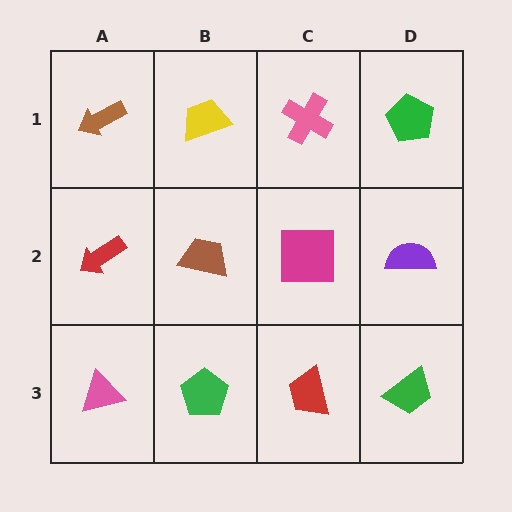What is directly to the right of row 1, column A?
A yellow trapezoid.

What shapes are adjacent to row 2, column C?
A pink cross (row 1, column C), a red trapezoid (row 3, column C), a brown trapezoid (row 2, column B), a purple semicircle (row 2, column D).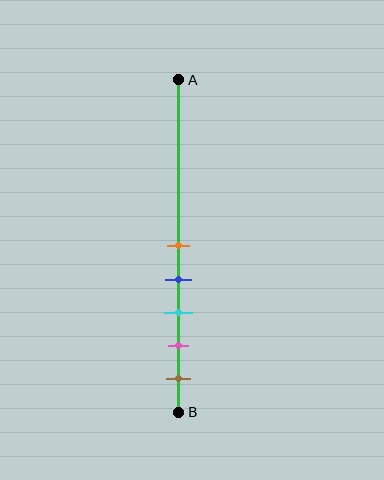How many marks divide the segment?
There are 5 marks dividing the segment.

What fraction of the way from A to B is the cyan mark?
The cyan mark is approximately 70% (0.7) of the way from A to B.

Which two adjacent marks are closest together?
The orange and blue marks are the closest adjacent pair.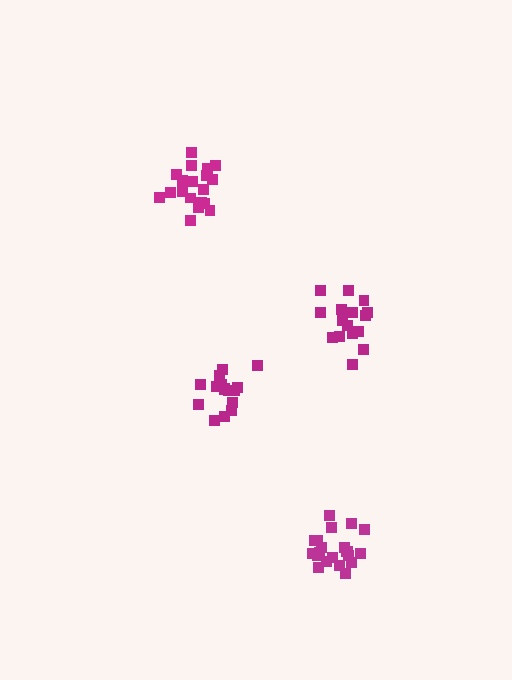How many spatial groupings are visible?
There are 4 spatial groupings.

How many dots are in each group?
Group 1: 19 dots, Group 2: 18 dots, Group 3: 21 dots, Group 4: 17 dots (75 total).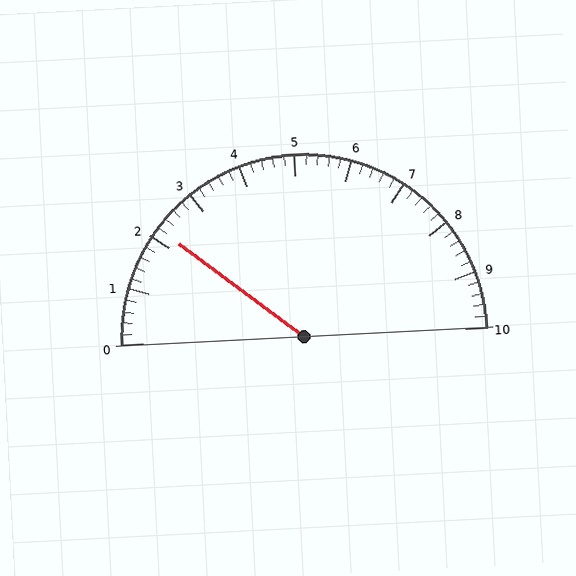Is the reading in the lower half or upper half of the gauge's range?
The reading is in the lower half of the range (0 to 10).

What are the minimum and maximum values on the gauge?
The gauge ranges from 0 to 10.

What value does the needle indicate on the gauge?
The needle indicates approximately 2.2.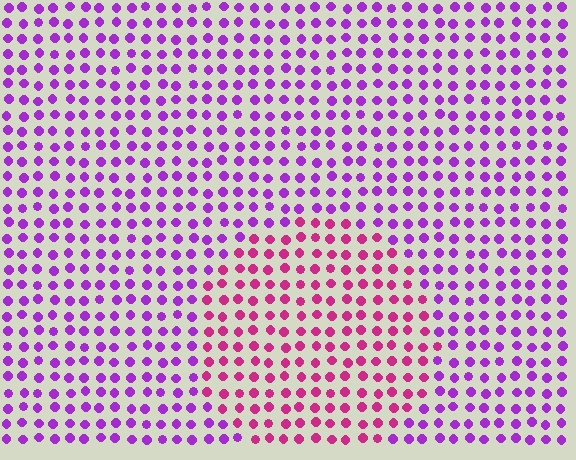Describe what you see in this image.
The image is filled with small purple elements in a uniform arrangement. A circle-shaped region is visible where the elements are tinted to a slightly different hue, forming a subtle color boundary.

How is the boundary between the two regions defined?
The boundary is defined purely by a slight shift in hue (about 40 degrees). Spacing, size, and orientation are identical on both sides.